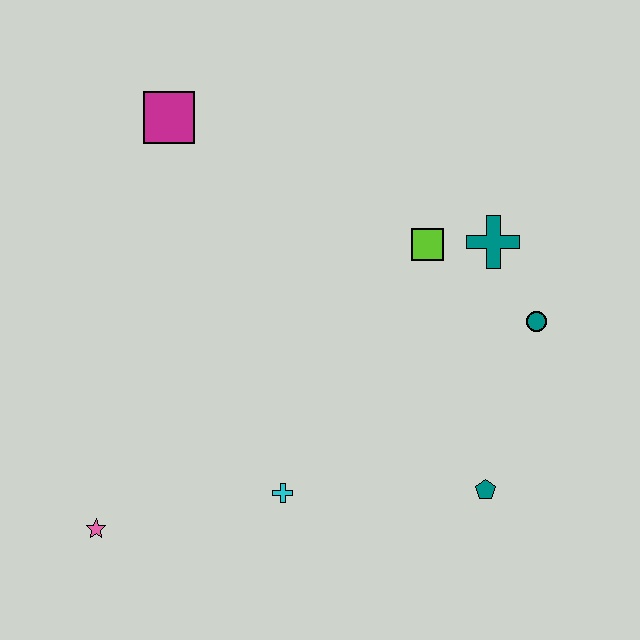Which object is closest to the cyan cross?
The pink star is closest to the cyan cross.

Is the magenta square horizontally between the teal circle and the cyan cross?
No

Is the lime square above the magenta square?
No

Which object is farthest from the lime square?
The pink star is farthest from the lime square.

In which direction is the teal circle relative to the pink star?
The teal circle is to the right of the pink star.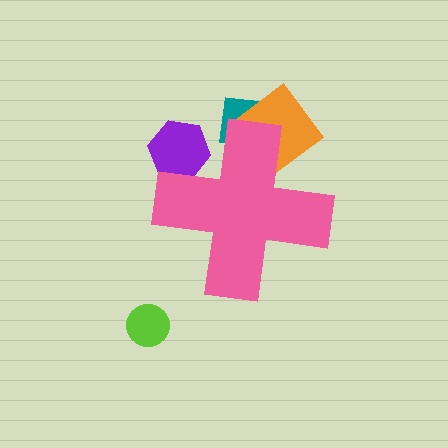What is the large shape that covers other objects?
A pink cross.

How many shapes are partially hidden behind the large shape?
3 shapes are partially hidden.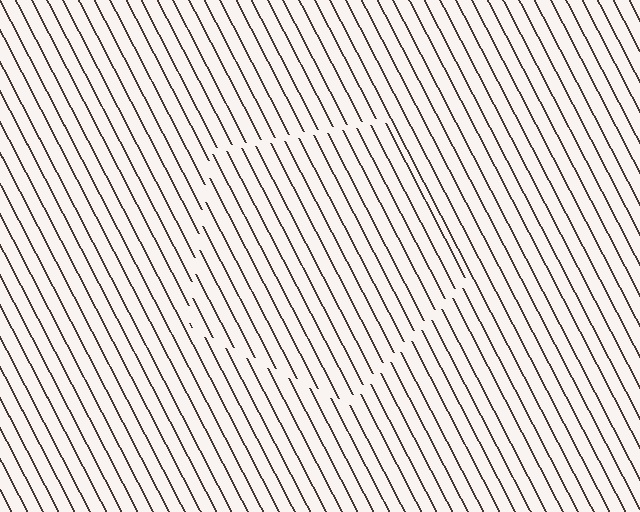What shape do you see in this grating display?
An illusory pentagon. The interior of the shape contains the same grating, shifted by half a period — the contour is defined by the phase discontinuity where line-ends from the inner and outer gratings abut.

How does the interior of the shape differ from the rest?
The interior of the shape contains the same grating, shifted by half a period — the contour is defined by the phase discontinuity where line-ends from the inner and outer gratings abut.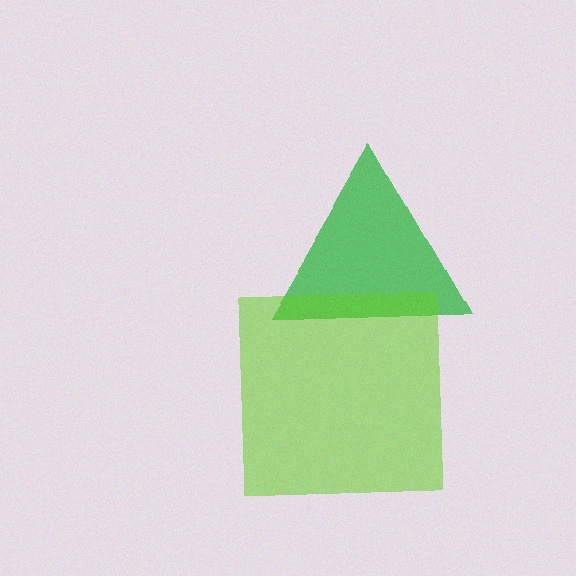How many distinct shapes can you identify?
There are 2 distinct shapes: a green triangle, a lime square.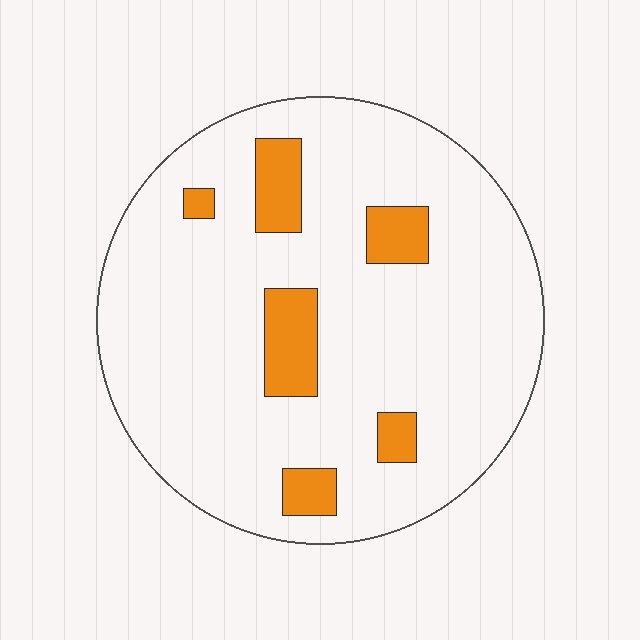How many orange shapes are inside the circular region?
6.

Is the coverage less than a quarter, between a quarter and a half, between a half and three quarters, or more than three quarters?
Less than a quarter.